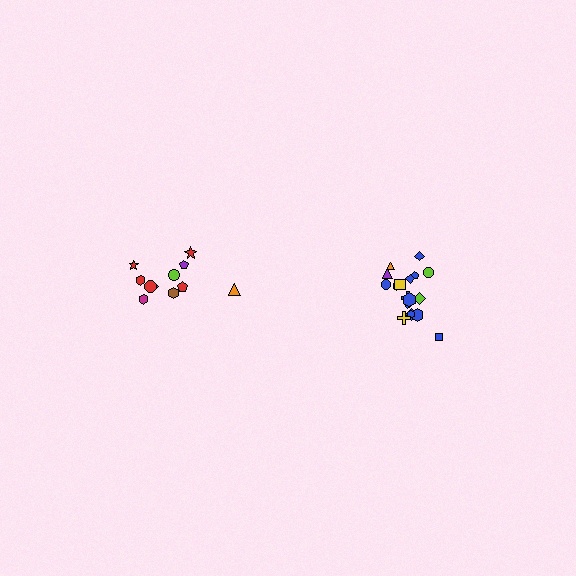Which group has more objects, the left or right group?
The right group.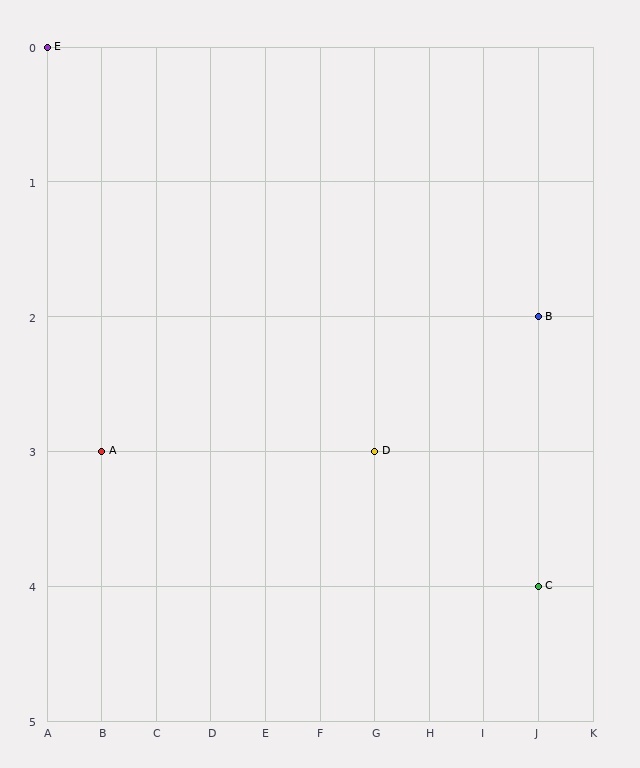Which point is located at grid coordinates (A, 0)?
Point E is at (A, 0).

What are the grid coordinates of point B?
Point B is at grid coordinates (J, 2).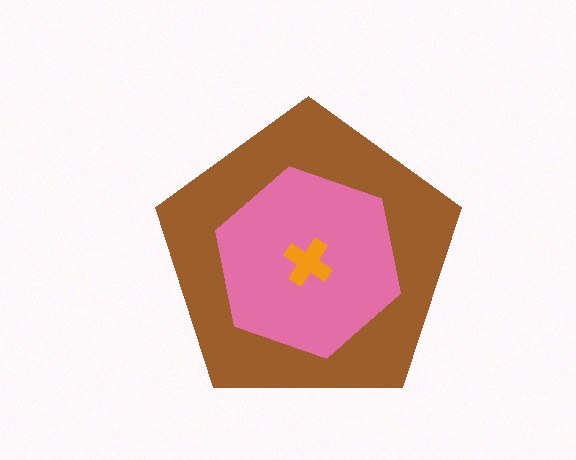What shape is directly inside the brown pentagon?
The pink hexagon.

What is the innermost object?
The orange cross.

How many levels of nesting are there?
3.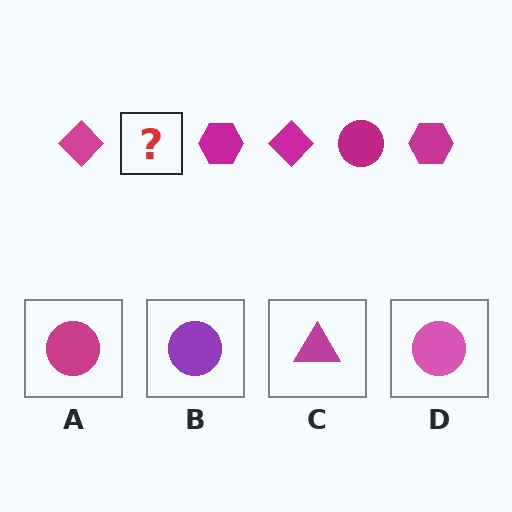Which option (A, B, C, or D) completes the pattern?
A.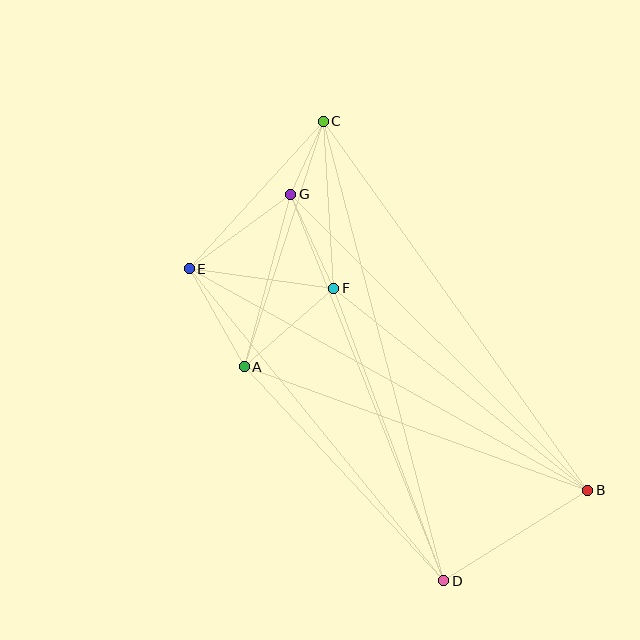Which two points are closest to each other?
Points C and G are closest to each other.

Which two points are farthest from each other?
Points C and D are farthest from each other.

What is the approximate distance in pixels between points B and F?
The distance between B and F is approximately 324 pixels.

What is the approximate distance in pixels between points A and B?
The distance between A and B is approximately 365 pixels.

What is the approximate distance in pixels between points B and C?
The distance between B and C is approximately 454 pixels.